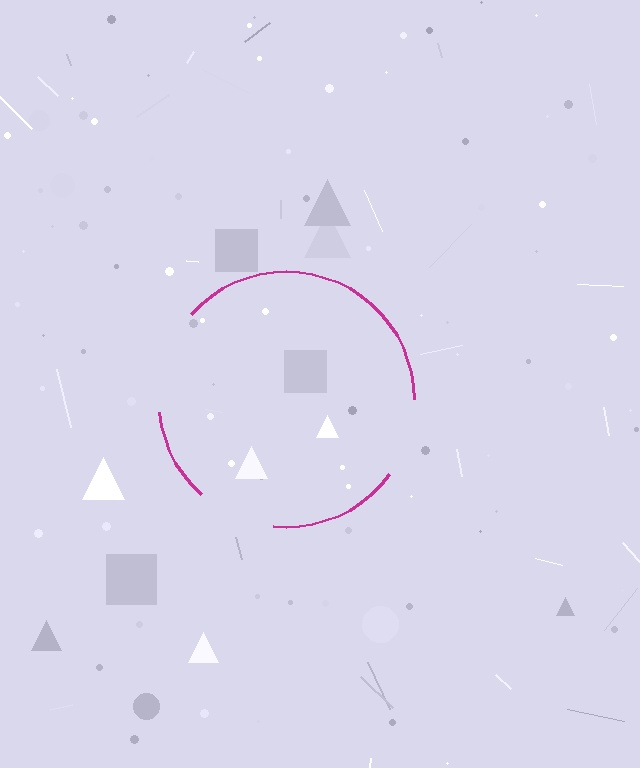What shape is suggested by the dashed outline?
The dashed outline suggests a circle.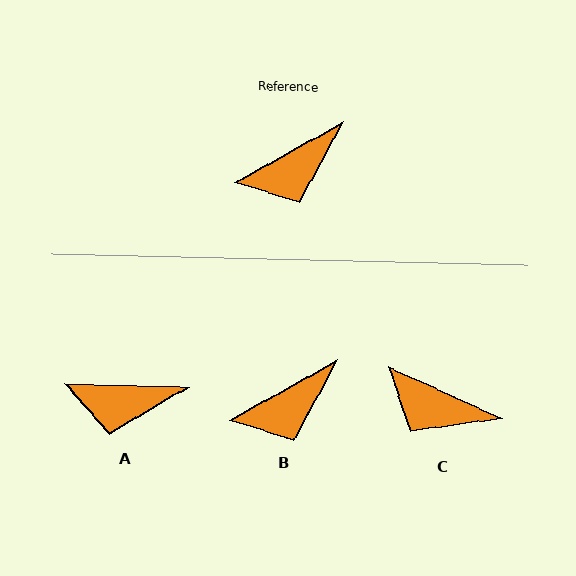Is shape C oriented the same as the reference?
No, it is off by about 54 degrees.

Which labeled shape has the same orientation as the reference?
B.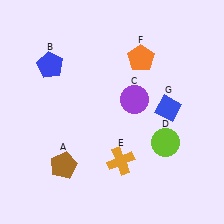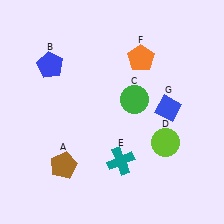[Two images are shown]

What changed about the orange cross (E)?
In Image 1, E is orange. In Image 2, it changed to teal.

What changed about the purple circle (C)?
In Image 1, C is purple. In Image 2, it changed to green.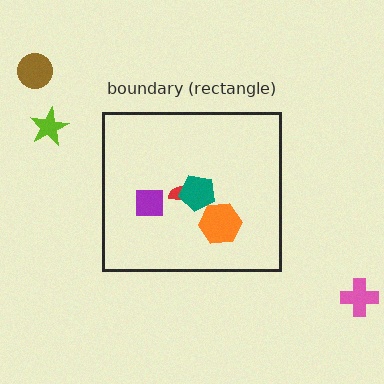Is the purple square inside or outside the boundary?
Inside.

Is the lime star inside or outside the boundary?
Outside.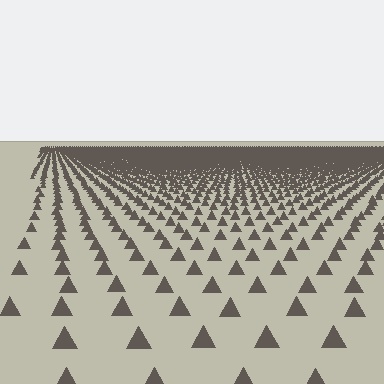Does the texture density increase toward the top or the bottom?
Density increases toward the top.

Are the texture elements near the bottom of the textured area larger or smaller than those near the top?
Larger. Near the bottom, elements are closer to the viewer and appear at a bigger on-screen size.